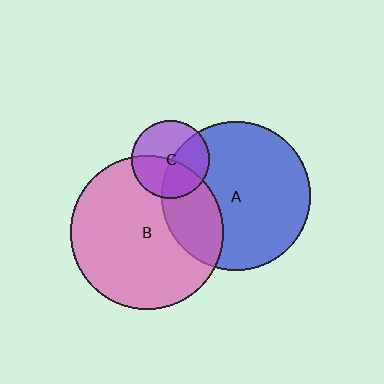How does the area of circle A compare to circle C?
Approximately 3.6 times.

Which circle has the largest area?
Circle B (pink).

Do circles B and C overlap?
Yes.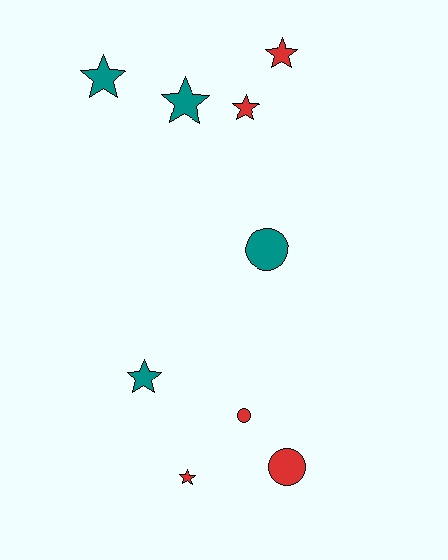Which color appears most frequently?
Red, with 5 objects.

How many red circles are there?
There are 2 red circles.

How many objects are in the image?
There are 9 objects.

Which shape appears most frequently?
Star, with 6 objects.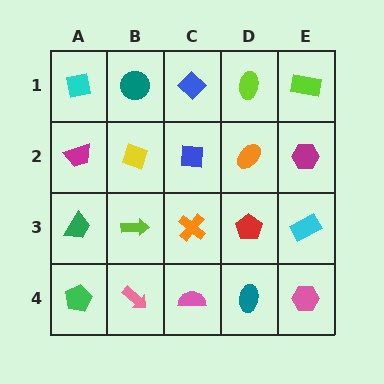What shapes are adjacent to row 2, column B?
A teal circle (row 1, column B), a lime arrow (row 3, column B), a magenta trapezoid (row 2, column A), a blue square (row 2, column C).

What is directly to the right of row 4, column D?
A pink hexagon.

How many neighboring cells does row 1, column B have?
3.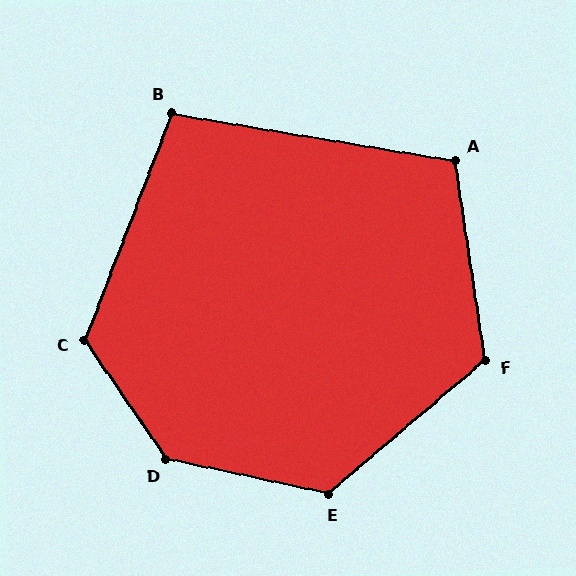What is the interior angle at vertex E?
Approximately 127 degrees (obtuse).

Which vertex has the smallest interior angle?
B, at approximately 101 degrees.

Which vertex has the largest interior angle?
D, at approximately 137 degrees.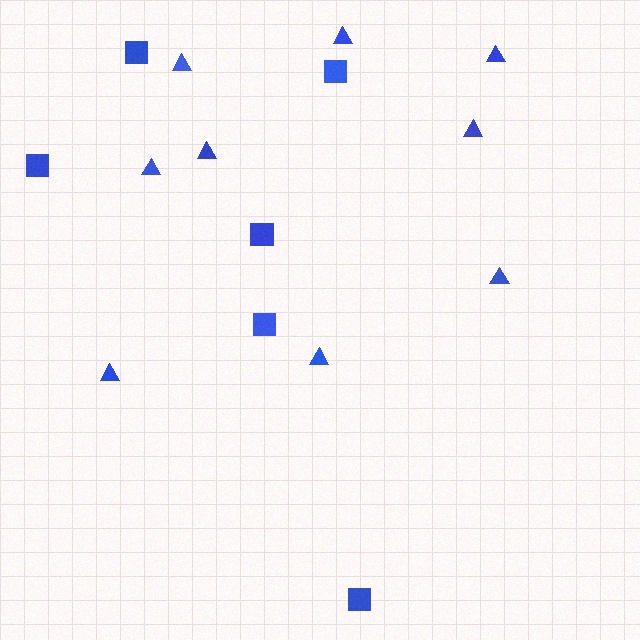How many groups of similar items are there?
There are 2 groups: one group of squares (6) and one group of triangles (9).